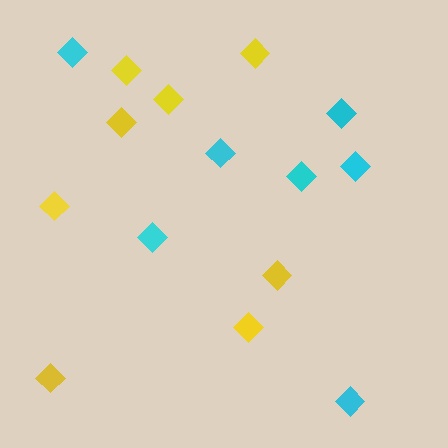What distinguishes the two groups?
There are 2 groups: one group of cyan diamonds (7) and one group of yellow diamonds (8).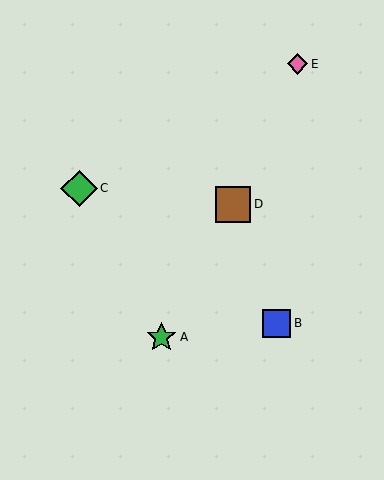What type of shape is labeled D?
Shape D is a brown square.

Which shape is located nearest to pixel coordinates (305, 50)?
The pink diamond (labeled E) at (298, 64) is nearest to that location.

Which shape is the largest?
The green diamond (labeled C) is the largest.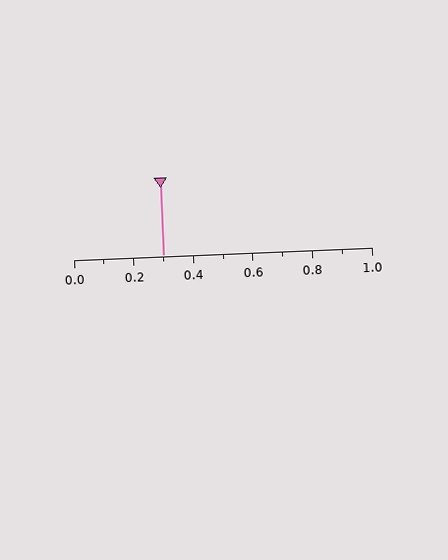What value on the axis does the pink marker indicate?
The marker indicates approximately 0.3.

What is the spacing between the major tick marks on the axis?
The major ticks are spaced 0.2 apart.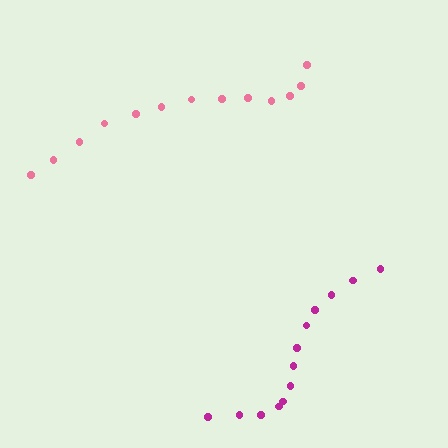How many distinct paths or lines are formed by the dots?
There are 2 distinct paths.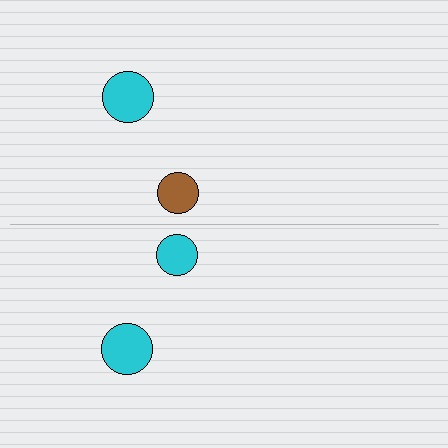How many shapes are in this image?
There are 4 shapes in this image.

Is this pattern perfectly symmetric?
No, the pattern is not perfectly symmetric. The cyan circle on the bottom side breaks the symmetry — its mirror counterpart is brown.